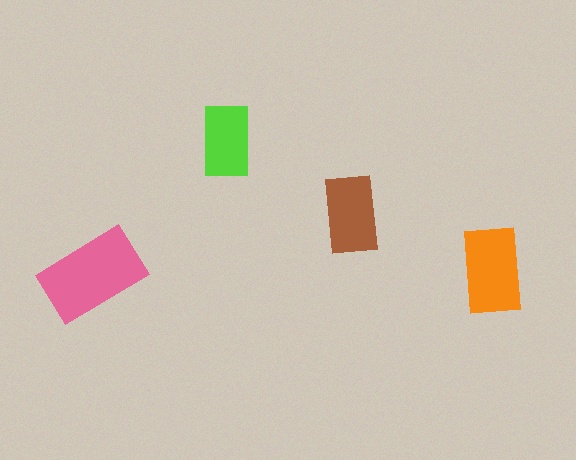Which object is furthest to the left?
The pink rectangle is leftmost.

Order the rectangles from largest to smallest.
the pink one, the orange one, the brown one, the lime one.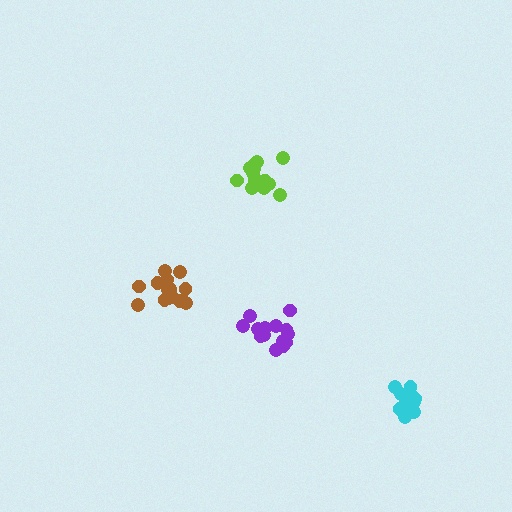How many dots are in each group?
Group 1: 14 dots, Group 2: 16 dots, Group 3: 16 dots, Group 4: 13 dots (59 total).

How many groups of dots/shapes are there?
There are 4 groups.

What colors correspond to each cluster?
The clusters are colored: lime, brown, purple, cyan.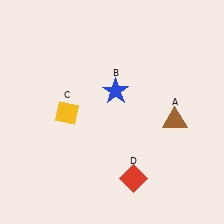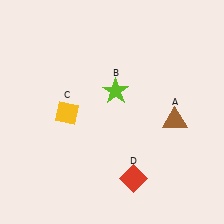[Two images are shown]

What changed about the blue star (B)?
In Image 1, B is blue. In Image 2, it changed to lime.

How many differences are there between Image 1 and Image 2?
There is 1 difference between the two images.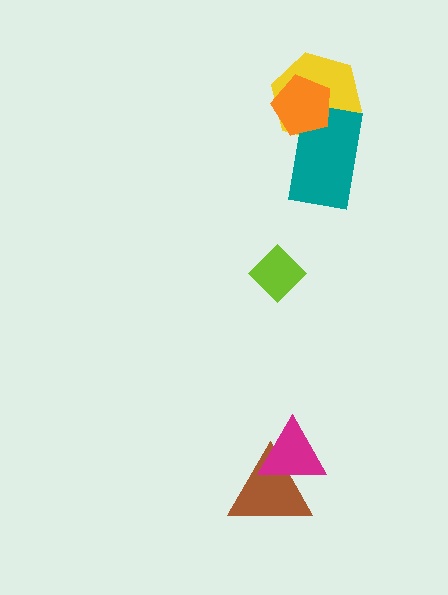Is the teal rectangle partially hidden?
Yes, it is partially covered by another shape.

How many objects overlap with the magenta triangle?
1 object overlaps with the magenta triangle.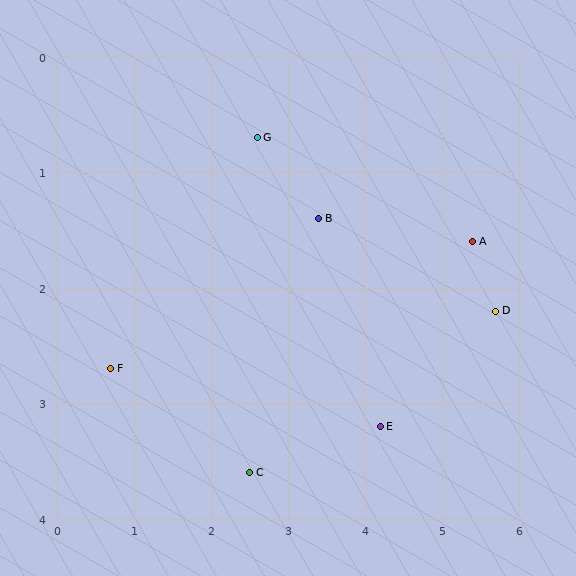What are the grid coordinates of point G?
Point G is at approximately (2.6, 0.7).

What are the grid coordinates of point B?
Point B is at approximately (3.4, 1.4).